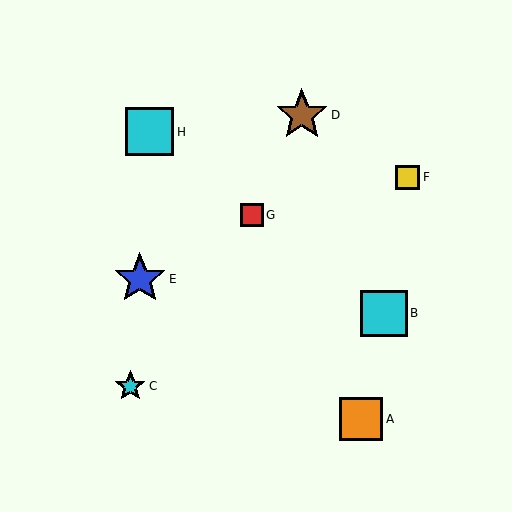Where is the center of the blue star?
The center of the blue star is at (140, 279).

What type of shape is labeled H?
Shape H is a cyan square.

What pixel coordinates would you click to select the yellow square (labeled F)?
Click at (408, 177) to select the yellow square F.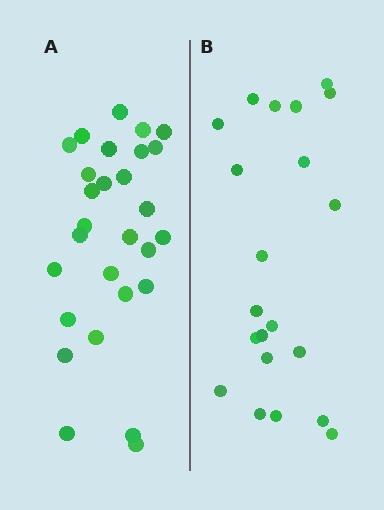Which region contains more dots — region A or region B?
Region A (the left region) has more dots.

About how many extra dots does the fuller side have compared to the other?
Region A has roughly 8 or so more dots than region B.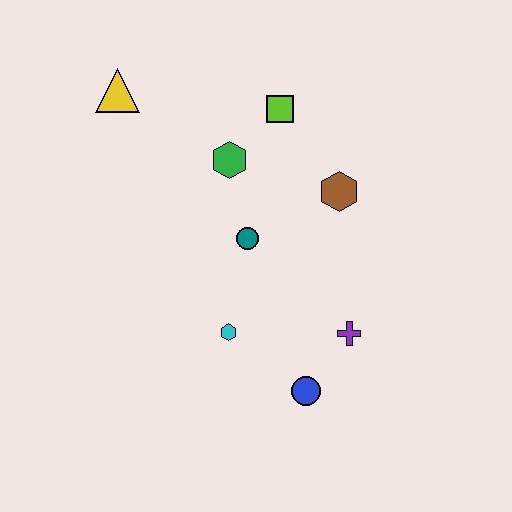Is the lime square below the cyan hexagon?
No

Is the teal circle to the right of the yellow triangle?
Yes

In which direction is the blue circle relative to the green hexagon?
The blue circle is below the green hexagon.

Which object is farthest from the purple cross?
The yellow triangle is farthest from the purple cross.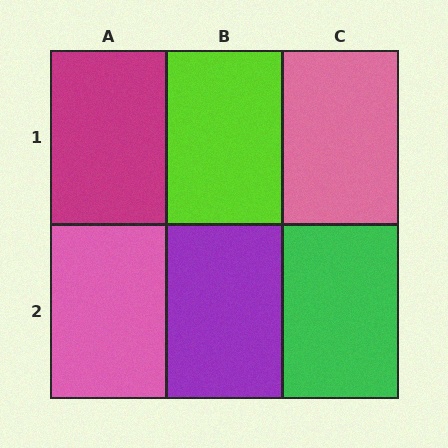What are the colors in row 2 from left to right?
Pink, purple, green.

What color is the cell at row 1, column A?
Magenta.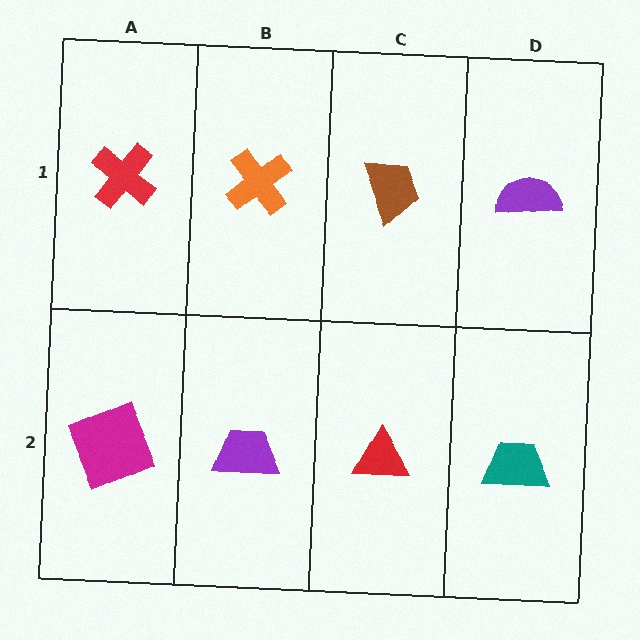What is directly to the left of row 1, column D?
A brown trapezoid.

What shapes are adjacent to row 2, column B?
An orange cross (row 1, column B), a magenta square (row 2, column A), a red triangle (row 2, column C).